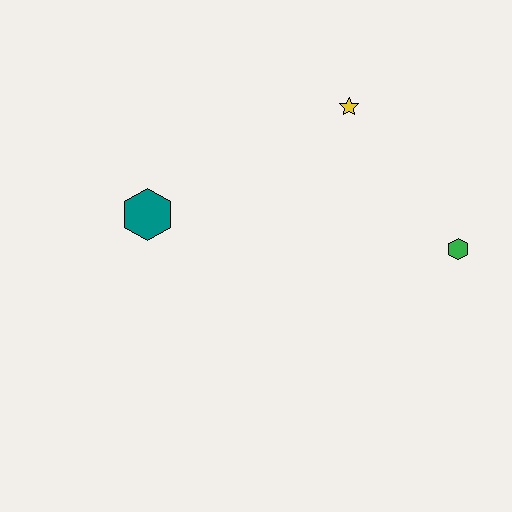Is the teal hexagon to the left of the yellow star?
Yes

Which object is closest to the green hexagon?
The yellow star is closest to the green hexagon.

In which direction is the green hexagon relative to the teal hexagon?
The green hexagon is to the right of the teal hexagon.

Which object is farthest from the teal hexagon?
The green hexagon is farthest from the teal hexagon.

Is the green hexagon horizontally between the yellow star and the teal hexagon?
No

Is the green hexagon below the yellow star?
Yes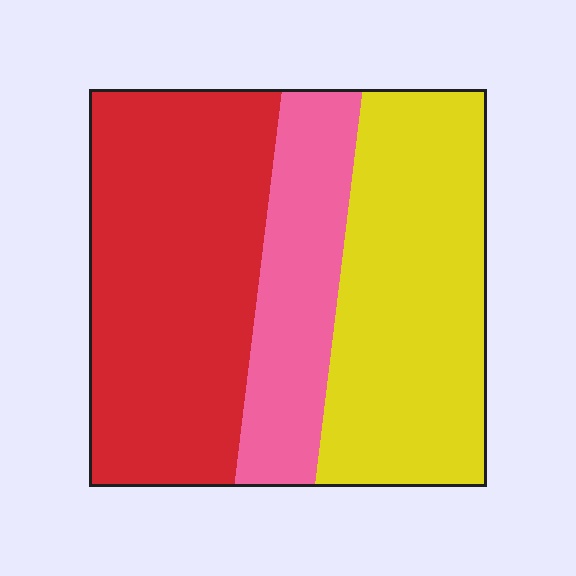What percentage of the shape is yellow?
Yellow covers roughly 35% of the shape.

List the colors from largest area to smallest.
From largest to smallest: red, yellow, pink.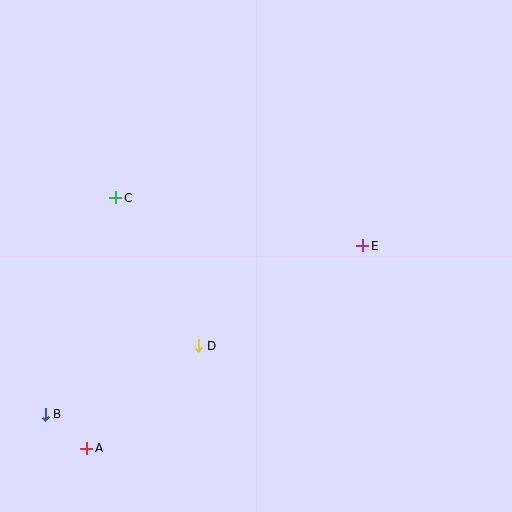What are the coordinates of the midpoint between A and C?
The midpoint between A and C is at (101, 323).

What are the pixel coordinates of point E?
Point E is at (363, 246).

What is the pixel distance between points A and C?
The distance between A and C is 252 pixels.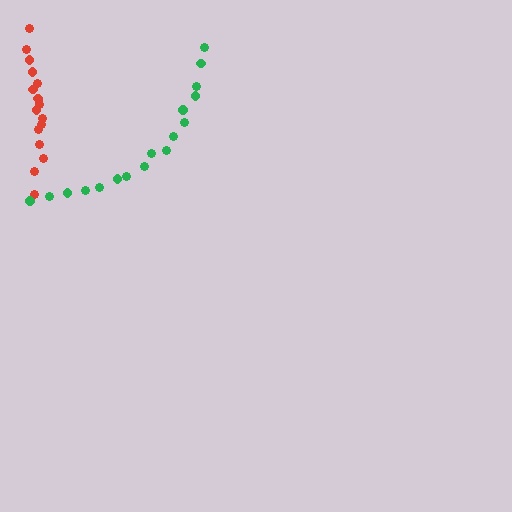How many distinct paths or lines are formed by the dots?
There are 2 distinct paths.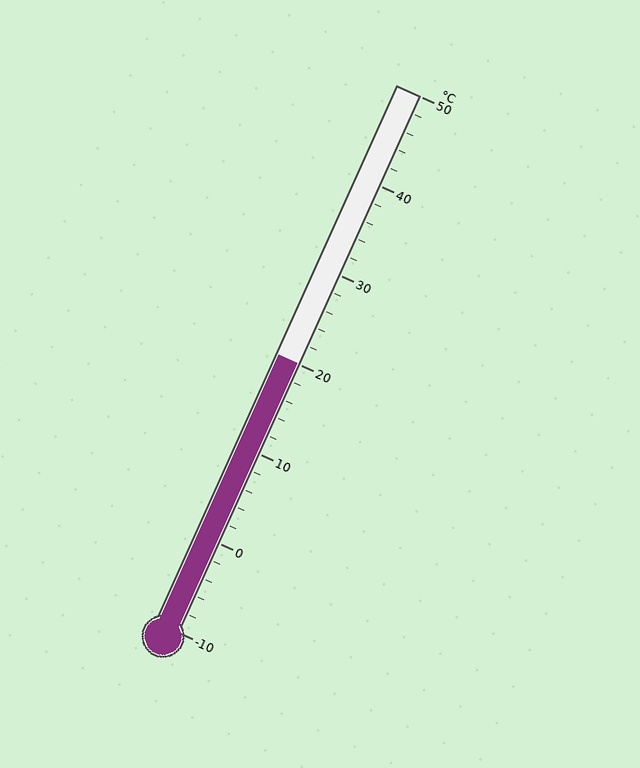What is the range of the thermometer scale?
The thermometer scale ranges from -10°C to 50°C.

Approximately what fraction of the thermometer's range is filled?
The thermometer is filled to approximately 50% of its range.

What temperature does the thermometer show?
The thermometer shows approximately 20°C.